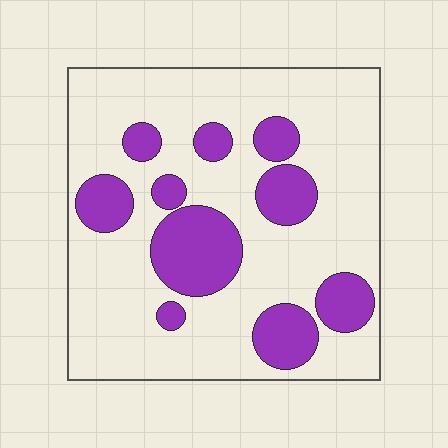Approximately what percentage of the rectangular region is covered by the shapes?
Approximately 25%.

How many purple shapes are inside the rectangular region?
10.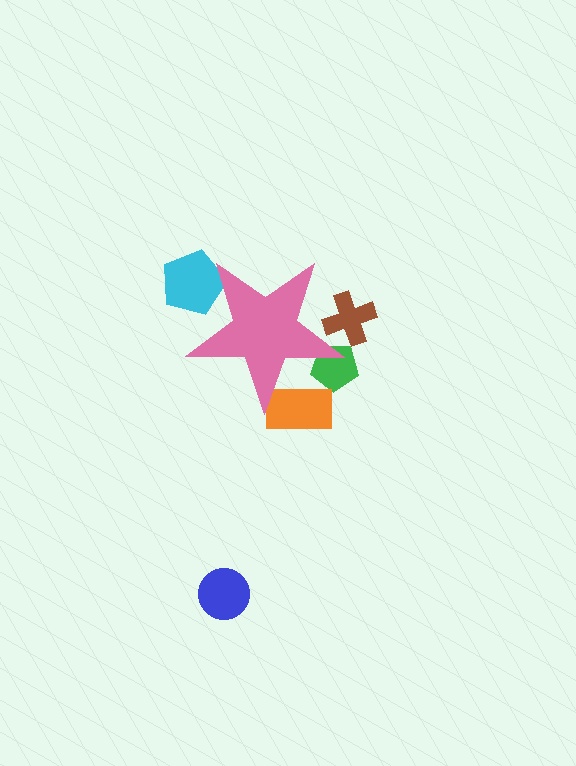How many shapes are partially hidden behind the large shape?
4 shapes are partially hidden.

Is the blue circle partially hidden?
No, the blue circle is fully visible.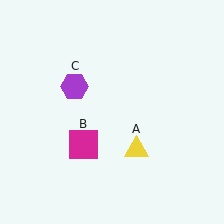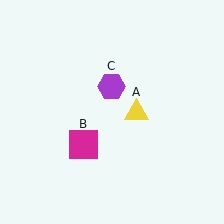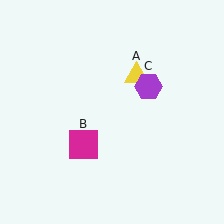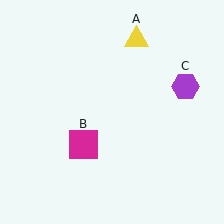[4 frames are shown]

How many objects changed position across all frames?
2 objects changed position: yellow triangle (object A), purple hexagon (object C).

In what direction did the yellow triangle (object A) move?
The yellow triangle (object A) moved up.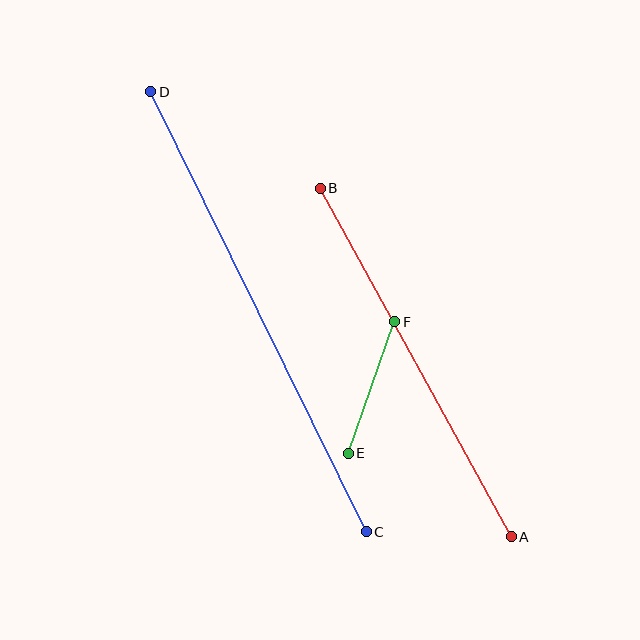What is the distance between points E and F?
The distance is approximately 139 pixels.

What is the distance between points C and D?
The distance is approximately 490 pixels.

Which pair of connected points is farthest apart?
Points C and D are farthest apart.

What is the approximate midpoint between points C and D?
The midpoint is at approximately (258, 312) pixels.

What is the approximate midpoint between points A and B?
The midpoint is at approximately (416, 363) pixels.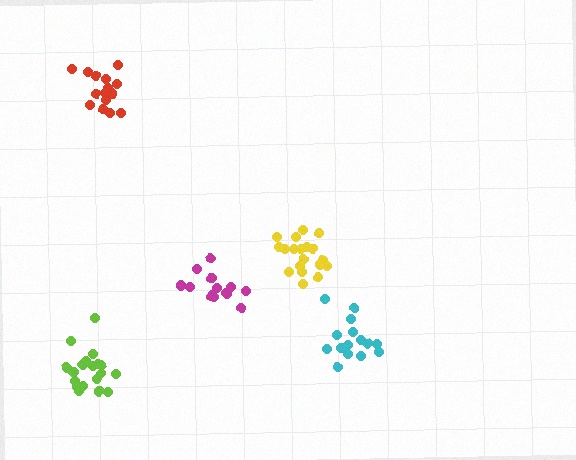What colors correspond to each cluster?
The clusters are colored: cyan, magenta, yellow, lime, red.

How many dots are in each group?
Group 1: 15 dots, Group 2: 14 dots, Group 3: 19 dots, Group 4: 19 dots, Group 5: 15 dots (82 total).